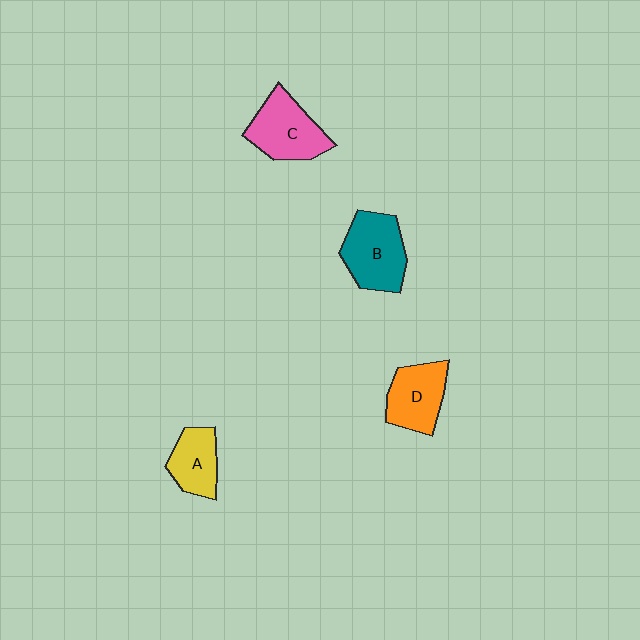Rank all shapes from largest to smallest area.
From largest to smallest: B (teal), C (pink), D (orange), A (yellow).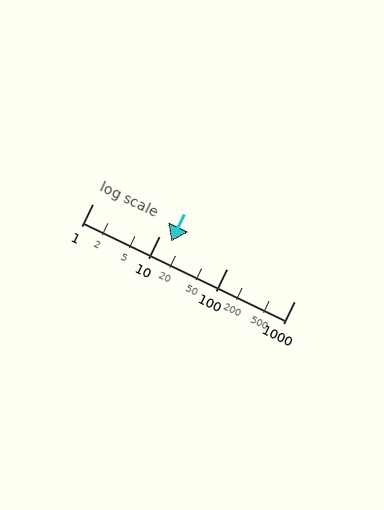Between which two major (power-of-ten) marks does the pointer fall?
The pointer is between 10 and 100.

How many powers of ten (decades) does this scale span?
The scale spans 3 decades, from 1 to 1000.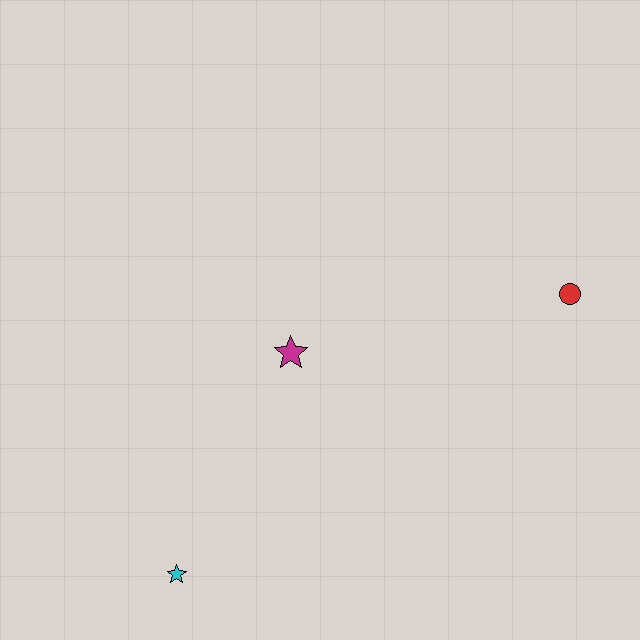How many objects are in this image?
There are 3 objects.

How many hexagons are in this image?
There are no hexagons.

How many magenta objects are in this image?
There is 1 magenta object.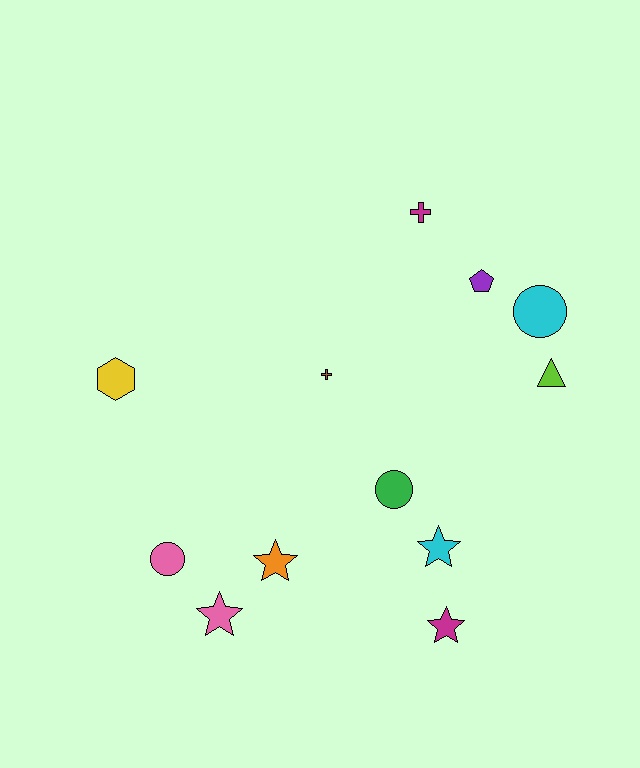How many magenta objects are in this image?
There are 2 magenta objects.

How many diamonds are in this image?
There are no diamonds.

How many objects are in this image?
There are 12 objects.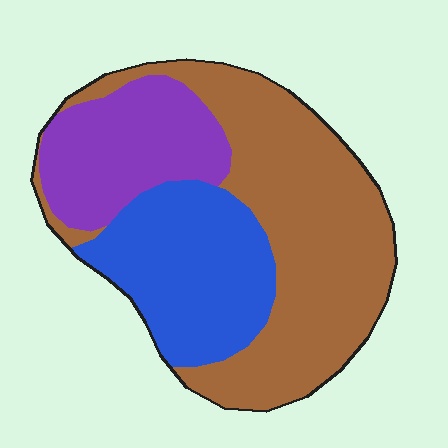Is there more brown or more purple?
Brown.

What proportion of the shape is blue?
Blue covers 28% of the shape.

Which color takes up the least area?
Purple, at roughly 20%.